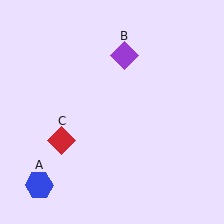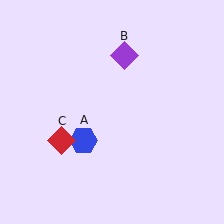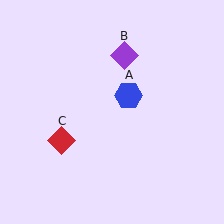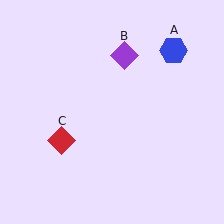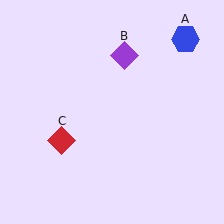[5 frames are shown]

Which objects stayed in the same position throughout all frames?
Purple diamond (object B) and red diamond (object C) remained stationary.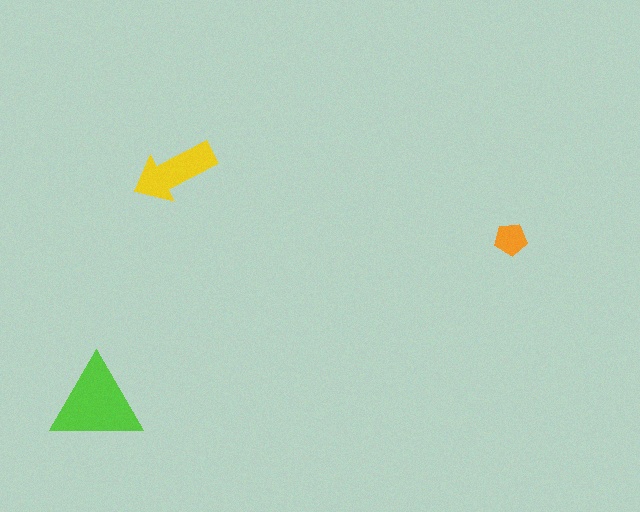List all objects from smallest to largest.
The orange pentagon, the yellow arrow, the lime triangle.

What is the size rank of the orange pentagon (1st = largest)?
3rd.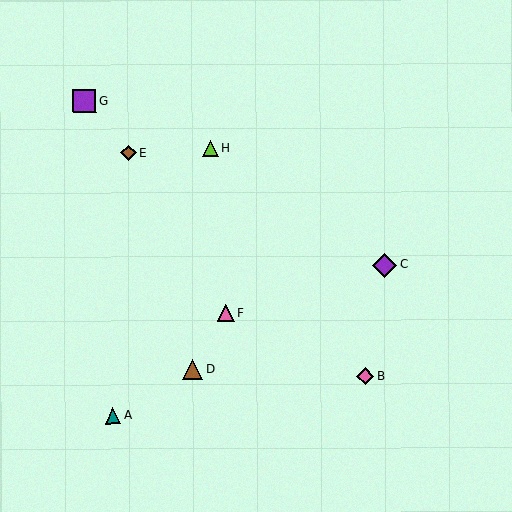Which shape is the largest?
The purple diamond (labeled C) is the largest.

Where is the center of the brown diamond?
The center of the brown diamond is at (128, 153).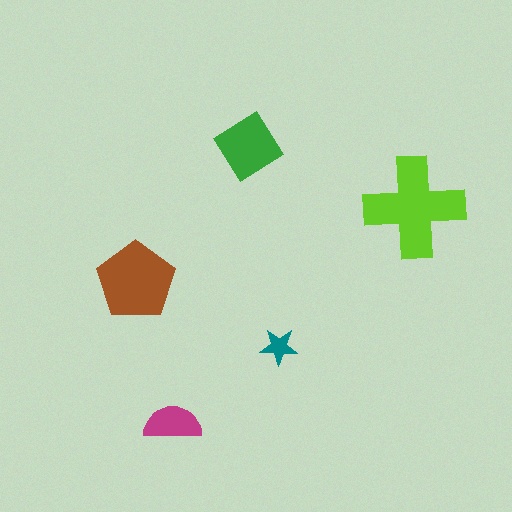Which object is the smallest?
The teal star.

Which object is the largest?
The lime cross.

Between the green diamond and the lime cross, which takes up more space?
The lime cross.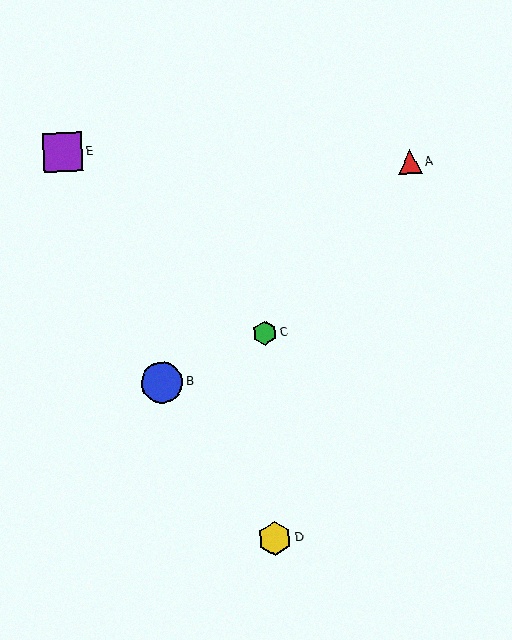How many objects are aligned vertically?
2 objects (C, D) are aligned vertically.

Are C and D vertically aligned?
Yes, both are at x≈265.